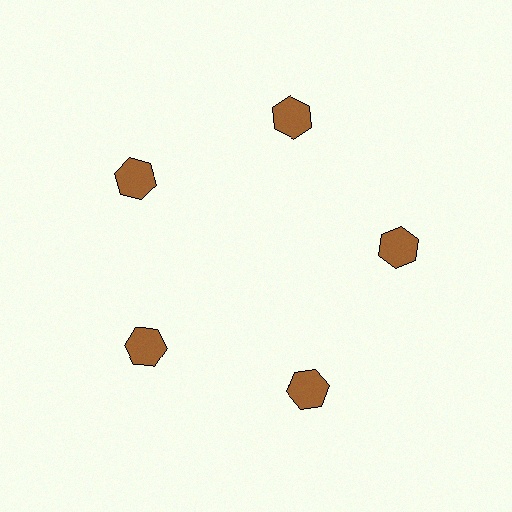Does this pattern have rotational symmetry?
Yes, this pattern has 5-fold rotational symmetry. It looks the same after rotating 72 degrees around the center.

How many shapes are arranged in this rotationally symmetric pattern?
There are 5 shapes, arranged in 5 groups of 1.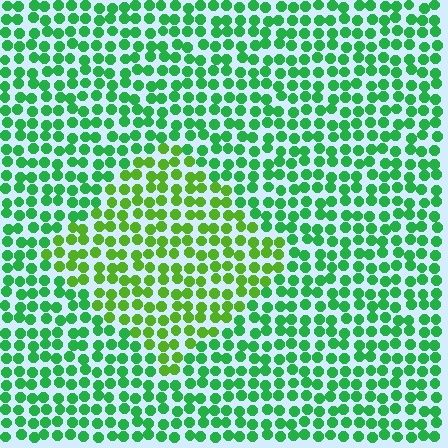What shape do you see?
I see a diamond.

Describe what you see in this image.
The image is filled with small green elements in a uniform arrangement. A diamond-shaped region is visible where the elements are tinted to a slightly different hue, forming a subtle color boundary.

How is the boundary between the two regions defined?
The boundary is defined purely by a slight shift in hue (about 34 degrees). Spacing, size, and orientation are identical on both sides.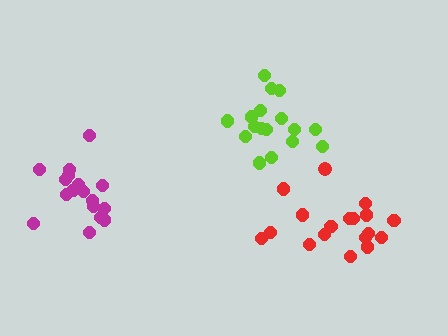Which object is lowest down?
The red cluster is bottommost.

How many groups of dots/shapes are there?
There are 3 groups.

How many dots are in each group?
Group 1: 17 dots, Group 2: 18 dots, Group 3: 17 dots (52 total).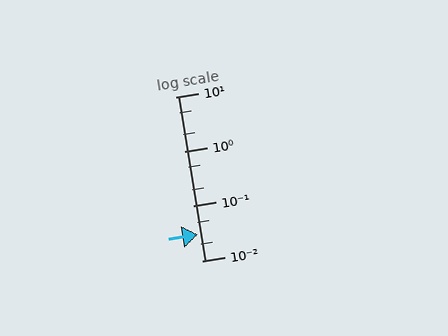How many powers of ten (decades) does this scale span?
The scale spans 3 decades, from 0.01 to 10.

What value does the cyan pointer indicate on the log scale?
The pointer indicates approximately 0.03.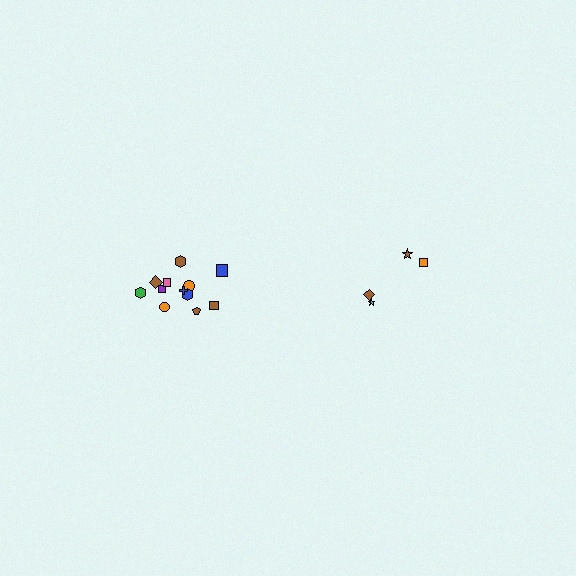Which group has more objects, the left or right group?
The left group.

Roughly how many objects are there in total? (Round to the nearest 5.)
Roughly 15 objects in total.